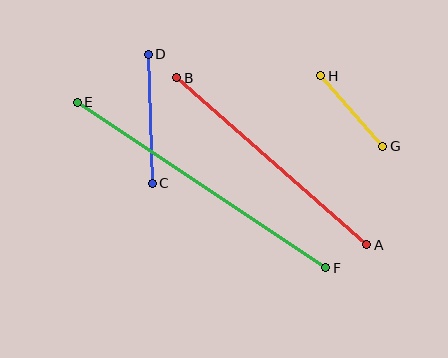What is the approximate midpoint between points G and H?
The midpoint is at approximately (352, 111) pixels.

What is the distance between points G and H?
The distance is approximately 94 pixels.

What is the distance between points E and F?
The distance is approximately 298 pixels.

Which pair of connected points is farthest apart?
Points E and F are farthest apart.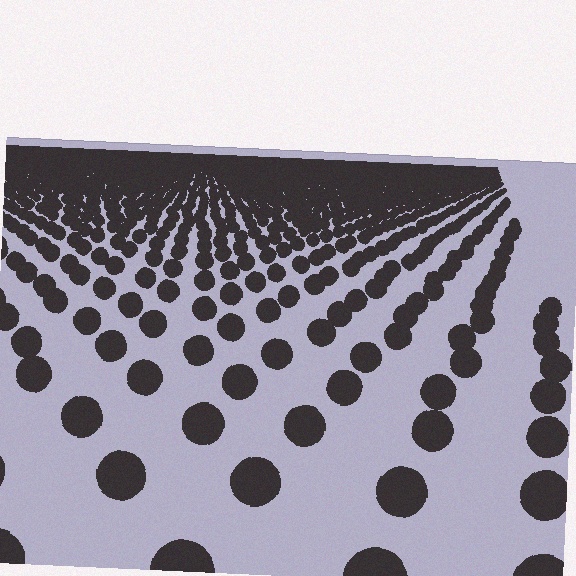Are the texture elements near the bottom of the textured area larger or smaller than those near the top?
Larger. Near the bottom, elements are closer to the viewer and appear at a bigger on-screen size.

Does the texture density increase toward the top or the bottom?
Density increases toward the top.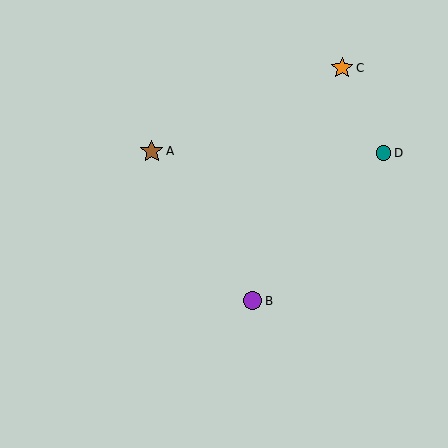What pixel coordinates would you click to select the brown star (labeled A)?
Click at (152, 151) to select the brown star A.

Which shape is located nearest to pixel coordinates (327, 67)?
The orange star (labeled C) at (342, 68) is nearest to that location.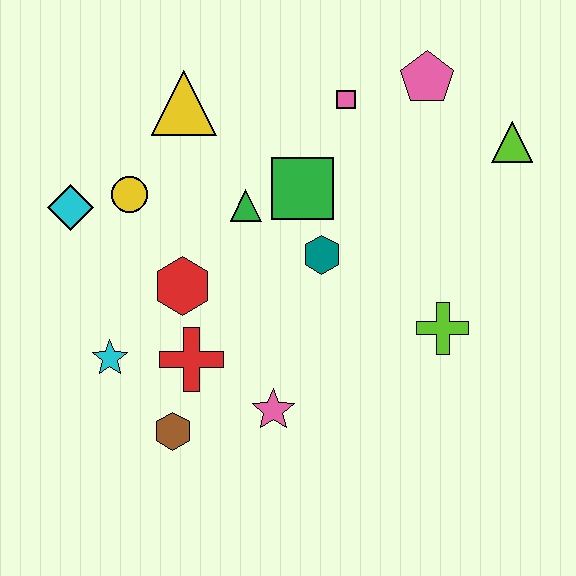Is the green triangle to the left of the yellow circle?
No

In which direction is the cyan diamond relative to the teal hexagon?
The cyan diamond is to the left of the teal hexagon.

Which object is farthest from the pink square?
The brown hexagon is farthest from the pink square.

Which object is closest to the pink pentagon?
The pink square is closest to the pink pentagon.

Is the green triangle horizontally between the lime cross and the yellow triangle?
Yes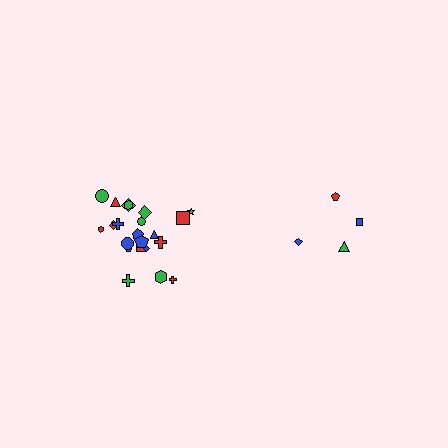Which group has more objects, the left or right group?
The left group.